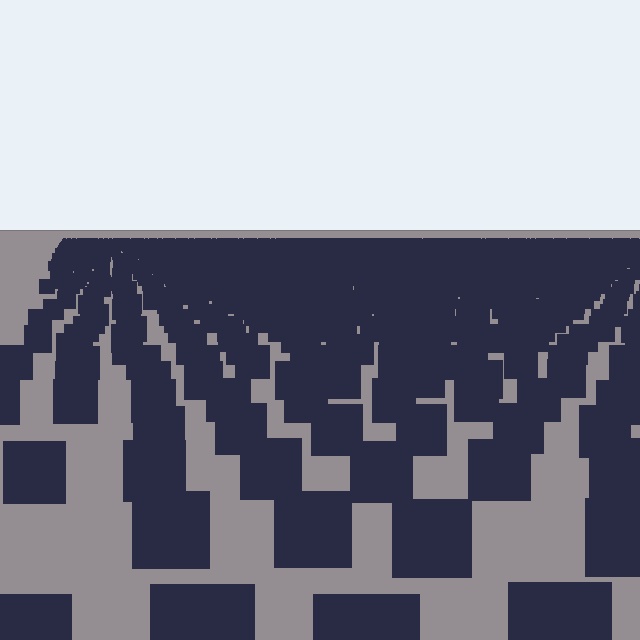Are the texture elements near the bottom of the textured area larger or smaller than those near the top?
Larger. Near the bottom, elements are closer to the viewer and appear at a bigger on-screen size.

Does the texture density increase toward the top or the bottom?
Density increases toward the top.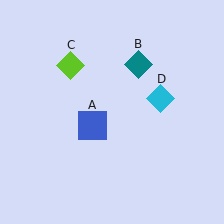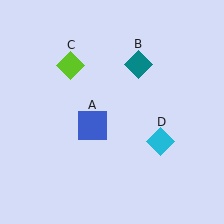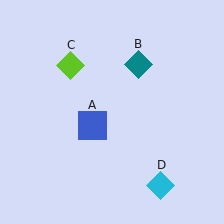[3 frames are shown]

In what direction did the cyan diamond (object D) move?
The cyan diamond (object D) moved down.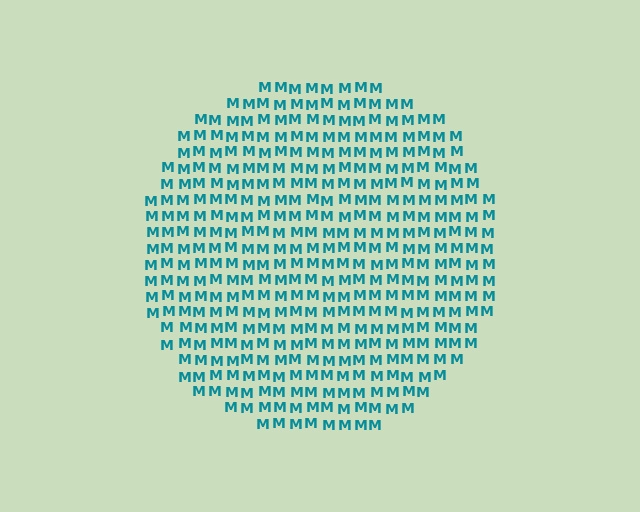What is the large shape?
The large shape is a circle.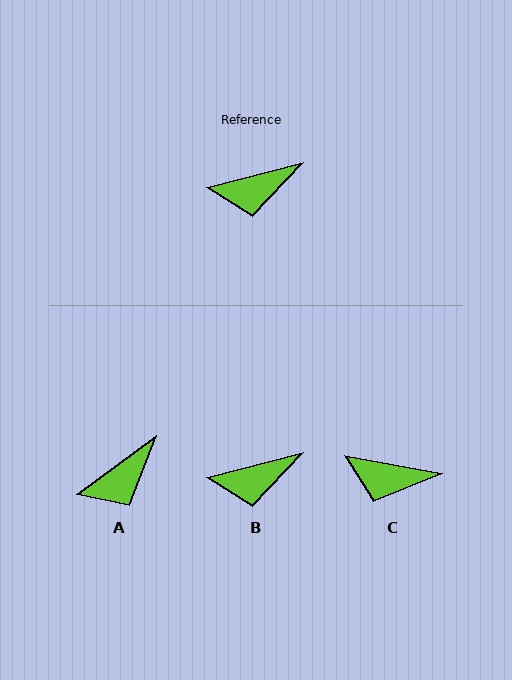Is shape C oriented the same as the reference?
No, it is off by about 25 degrees.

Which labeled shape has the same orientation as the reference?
B.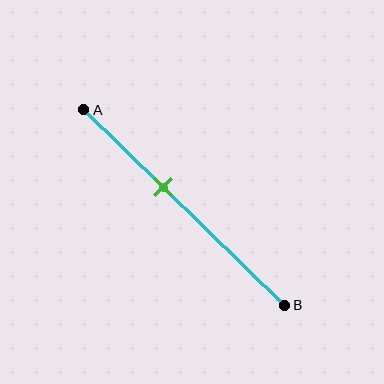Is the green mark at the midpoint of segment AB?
No, the mark is at about 40% from A, not at the 50% midpoint.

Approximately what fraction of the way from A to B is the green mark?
The green mark is approximately 40% of the way from A to B.